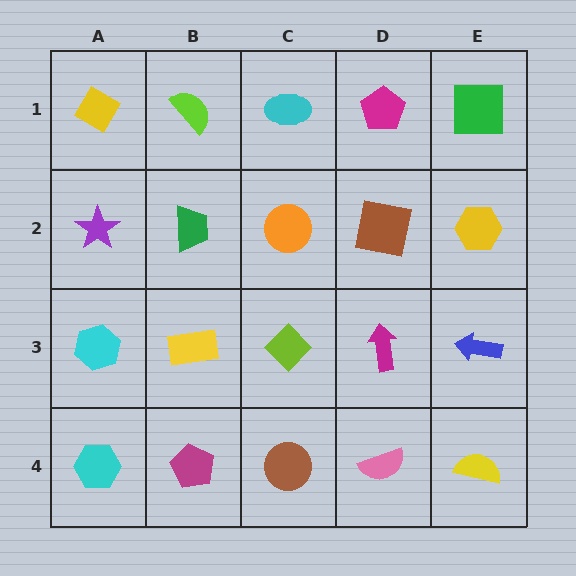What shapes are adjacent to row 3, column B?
A green trapezoid (row 2, column B), a magenta pentagon (row 4, column B), a cyan hexagon (row 3, column A), a lime diamond (row 3, column C).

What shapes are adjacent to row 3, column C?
An orange circle (row 2, column C), a brown circle (row 4, column C), a yellow rectangle (row 3, column B), a magenta arrow (row 3, column D).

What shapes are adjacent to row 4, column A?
A cyan hexagon (row 3, column A), a magenta pentagon (row 4, column B).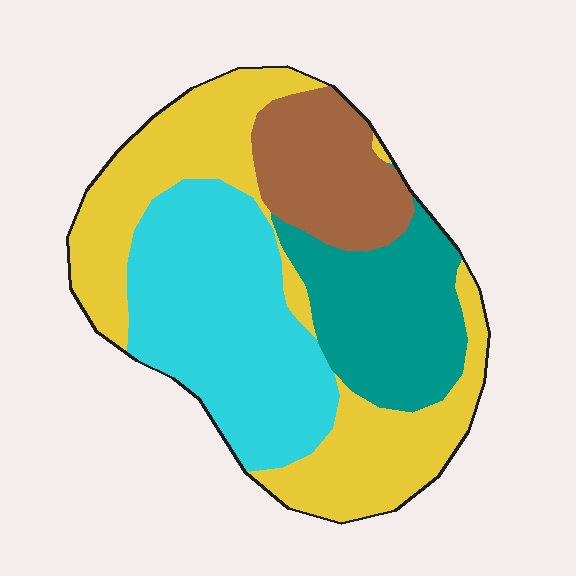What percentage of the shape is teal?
Teal covers roughly 20% of the shape.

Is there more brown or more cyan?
Cyan.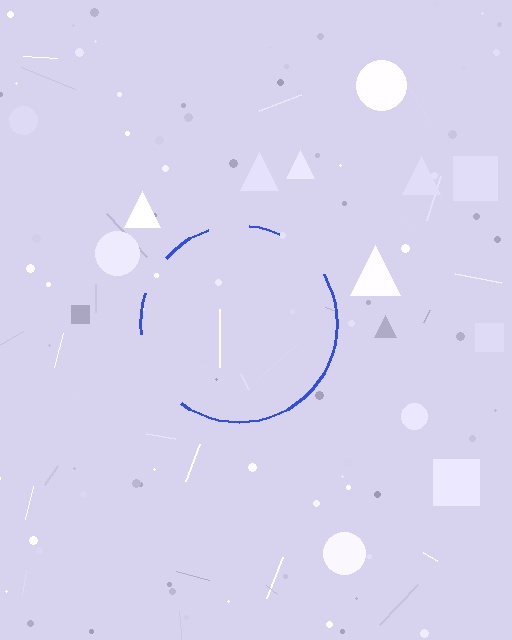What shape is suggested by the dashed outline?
The dashed outline suggests a circle.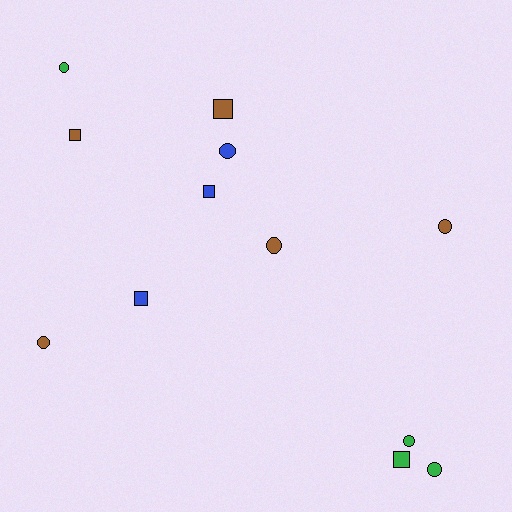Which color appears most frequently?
Brown, with 5 objects.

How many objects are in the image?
There are 12 objects.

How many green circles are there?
There are 3 green circles.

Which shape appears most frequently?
Circle, with 7 objects.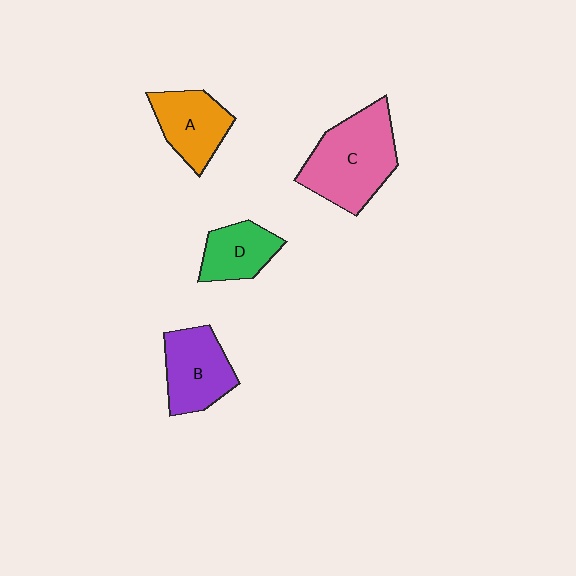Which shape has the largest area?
Shape C (pink).